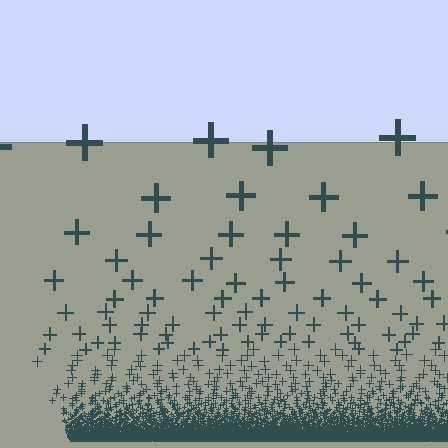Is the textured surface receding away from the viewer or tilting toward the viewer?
The surface appears to tilt toward the viewer. Texture elements get larger and sparser toward the top.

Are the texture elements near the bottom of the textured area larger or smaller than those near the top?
Smaller. The gradient is inverted — elements near the bottom are smaller and denser.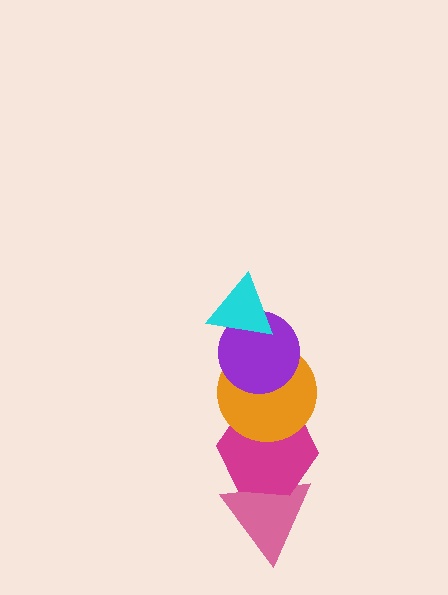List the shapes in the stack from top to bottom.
From top to bottom: the cyan triangle, the purple circle, the orange circle, the magenta hexagon, the pink triangle.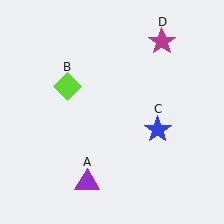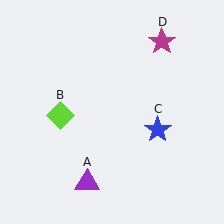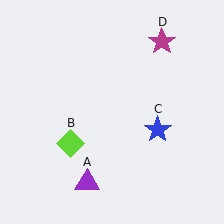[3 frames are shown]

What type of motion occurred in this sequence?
The lime diamond (object B) rotated counterclockwise around the center of the scene.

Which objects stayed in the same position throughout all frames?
Purple triangle (object A) and blue star (object C) and magenta star (object D) remained stationary.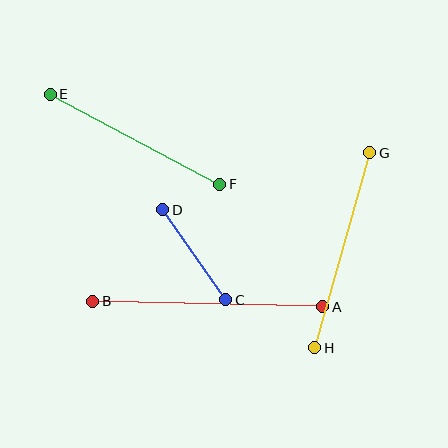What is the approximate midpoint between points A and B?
The midpoint is at approximately (208, 304) pixels.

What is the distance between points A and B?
The distance is approximately 230 pixels.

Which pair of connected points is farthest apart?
Points A and B are farthest apart.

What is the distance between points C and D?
The distance is approximately 110 pixels.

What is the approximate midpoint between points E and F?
The midpoint is at approximately (135, 139) pixels.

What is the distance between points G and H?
The distance is approximately 202 pixels.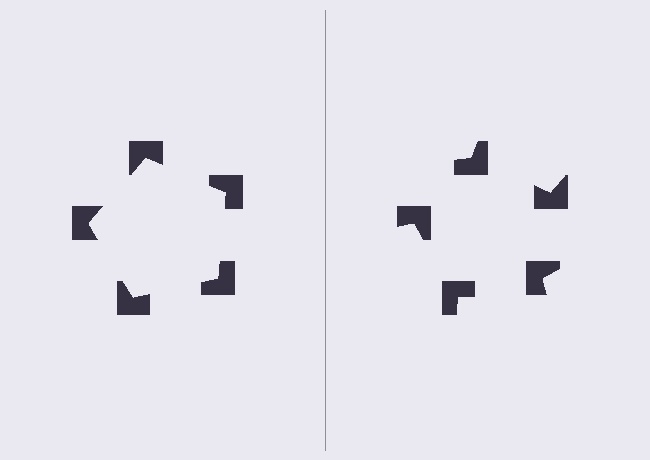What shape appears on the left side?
An illusory pentagon.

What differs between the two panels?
The notched squares are positioned identically on both sides; only the wedge orientations differ. On the left they align to a pentagon; on the right they are misaligned.